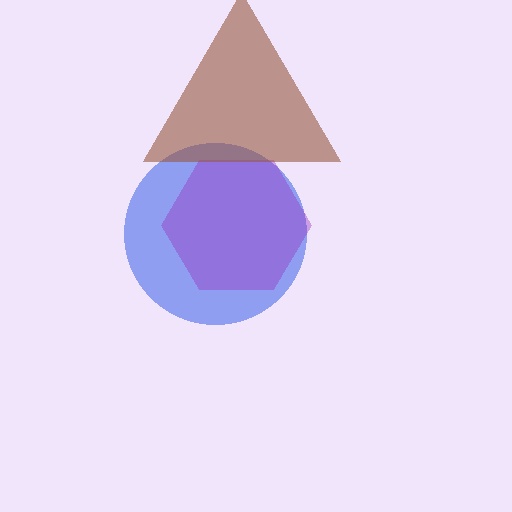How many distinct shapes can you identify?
There are 3 distinct shapes: a blue circle, a purple hexagon, a brown triangle.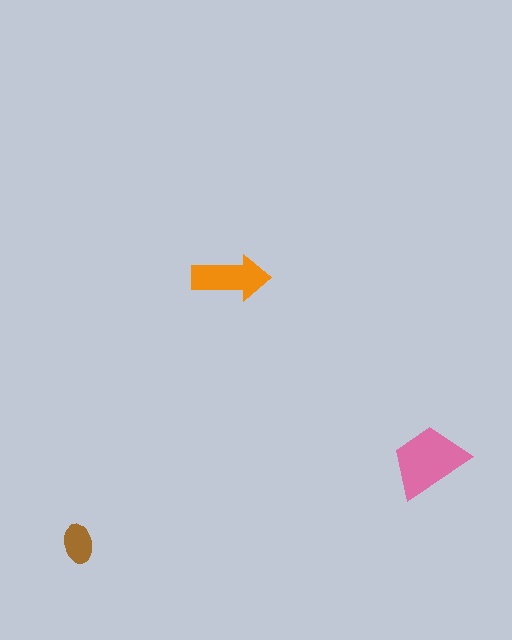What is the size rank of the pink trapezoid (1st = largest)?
1st.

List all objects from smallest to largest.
The brown ellipse, the orange arrow, the pink trapezoid.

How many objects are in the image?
There are 3 objects in the image.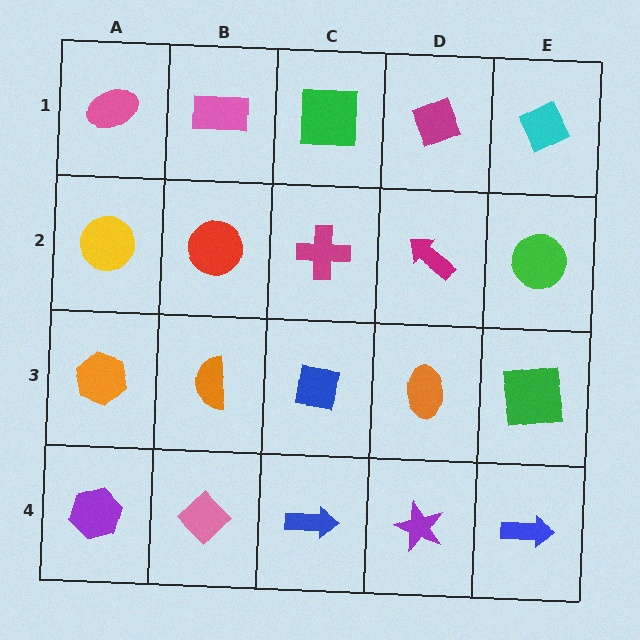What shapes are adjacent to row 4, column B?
An orange semicircle (row 3, column B), a purple hexagon (row 4, column A), a blue arrow (row 4, column C).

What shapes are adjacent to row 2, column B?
A pink rectangle (row 1, column B), an orange semicircle (row 3, column B), a yellow circle (row 2, column A), a magenta cross (row 2, column C).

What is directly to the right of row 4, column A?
A pink diamond.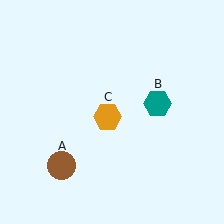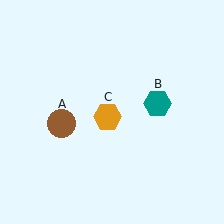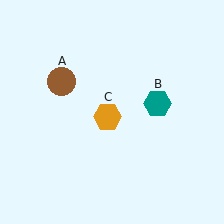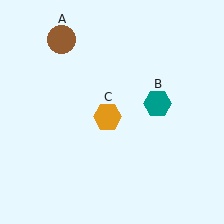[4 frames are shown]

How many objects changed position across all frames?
1 object changed position: brown circle (object A).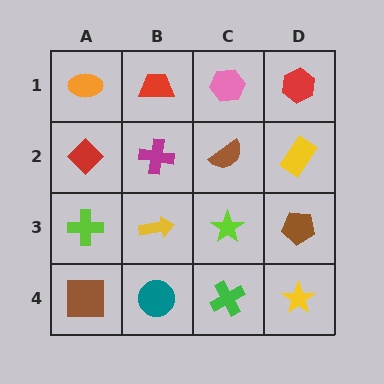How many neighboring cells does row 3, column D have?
3.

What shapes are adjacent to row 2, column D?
A red hexagon (row 1, column D), a brown pentagon (row 3, column D), a brown semicircle (row 2, column C).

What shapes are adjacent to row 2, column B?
A red trapezoid (row 1, column B), a yellow arrow (row 3, column B), a red diamond (row 2, column A), a brown semicircle (row 2, column C).